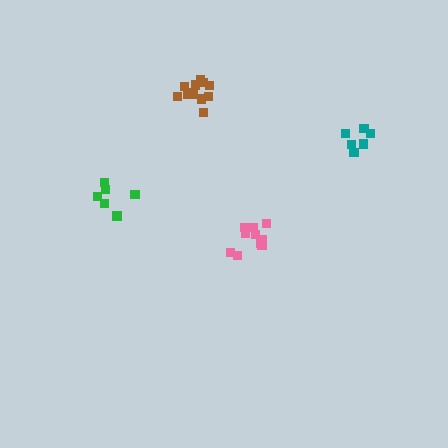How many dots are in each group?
Group 1: 11 dots, Group 2: 12 dots, Group 3: 6 dots, Group 4: 6 dots (35 total).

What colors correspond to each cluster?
The clusters are colored: pink, brown, green, teal.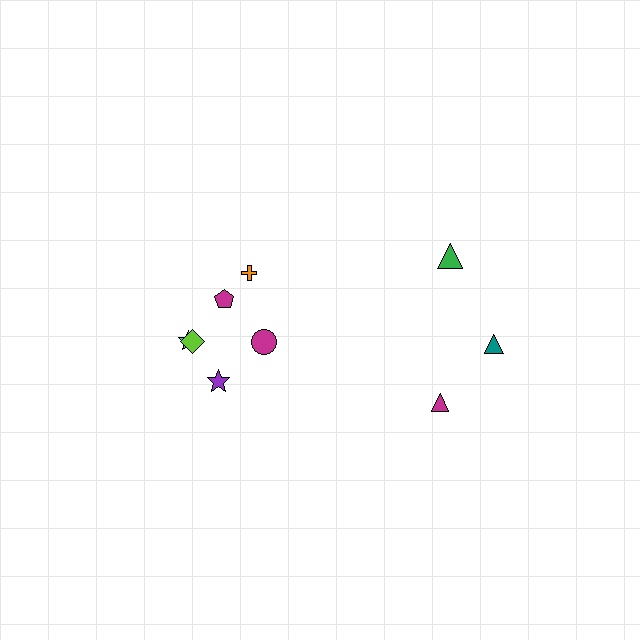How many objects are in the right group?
There are 3 objects.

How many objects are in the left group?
There are 6 objects.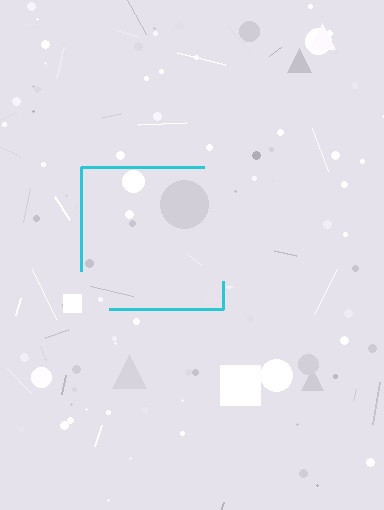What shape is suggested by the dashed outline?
The dashed outline suggests a square.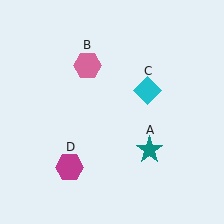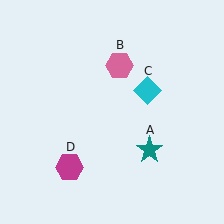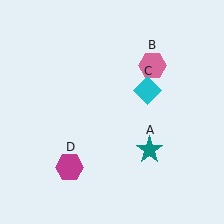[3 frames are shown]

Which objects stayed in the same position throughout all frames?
Teal star (object A) and cyan diamond (object C) and magenta hexagon (object D) remained stationary.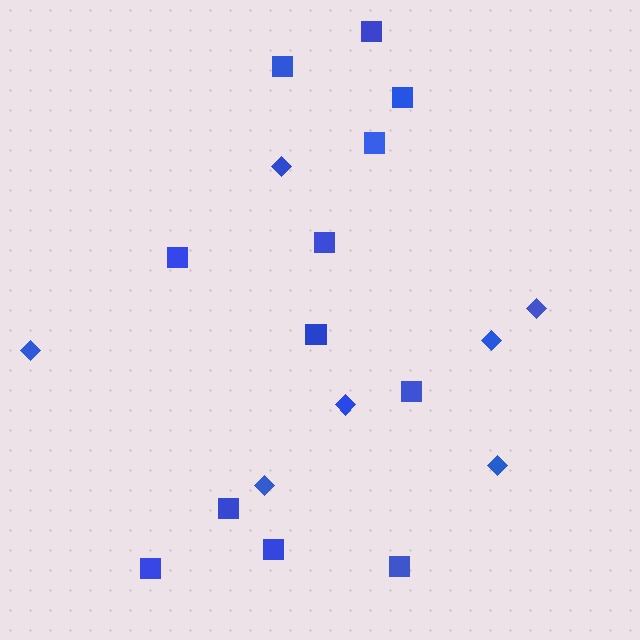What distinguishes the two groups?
There are 2 groups: one group of diamonds (7) and one group of squares (12).